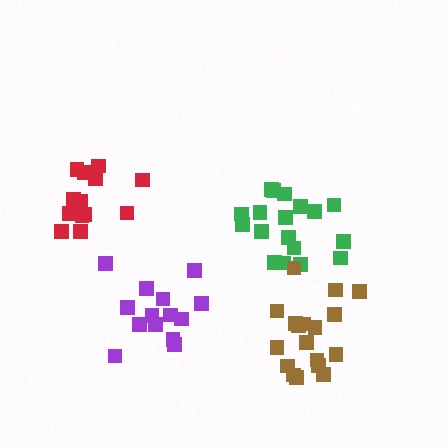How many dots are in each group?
Group 1: 18 dots, Group 2: 14 dots, Group 3: 14 dots, Group 4: 18 dots (64 total).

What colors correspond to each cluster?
The clusters are colored: green, red, purple, brown.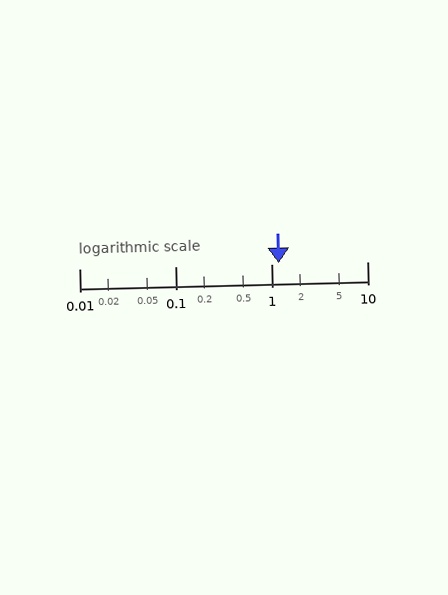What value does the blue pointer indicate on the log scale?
The pointer indicates approximately 1.2.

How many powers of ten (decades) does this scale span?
The scale spans 3 decades, from 0.01 to 10.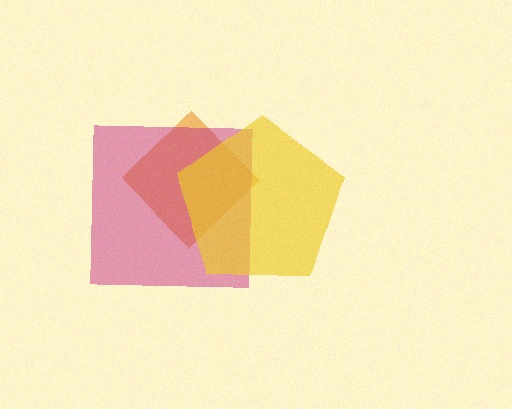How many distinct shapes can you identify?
There are 3 distinct shapes: an orange diamond, a magenta square, a yellow pentagon.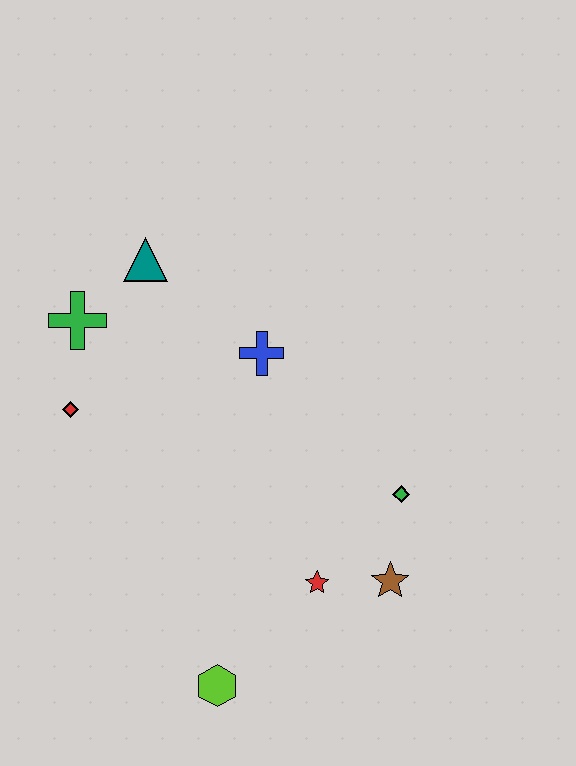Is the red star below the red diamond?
Yes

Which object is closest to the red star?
The brown star is closest to the red star.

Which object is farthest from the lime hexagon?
The teal triangle is farthest from the lime hexagon.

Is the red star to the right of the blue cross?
Yes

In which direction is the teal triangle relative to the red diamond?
The teal triangle is above the red diamond.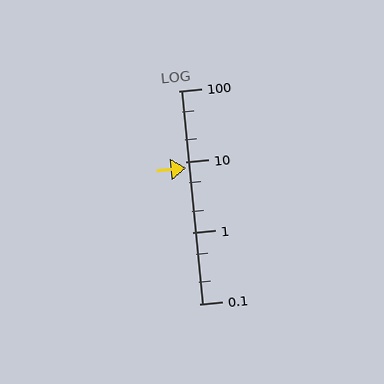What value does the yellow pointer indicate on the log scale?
The pointer indicates approximately 8.1.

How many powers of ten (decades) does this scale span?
The scale spans 3 decades, from 0.1 to 100.